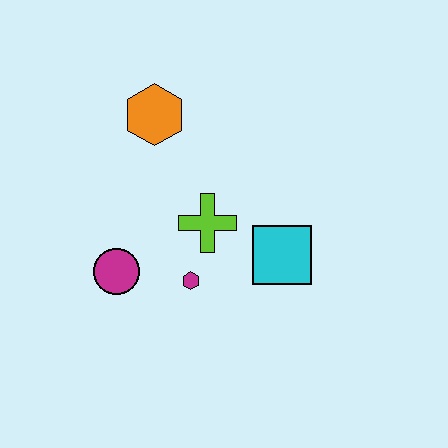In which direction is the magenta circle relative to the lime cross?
The magenta circle is to the left of the lime cross.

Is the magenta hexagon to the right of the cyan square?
No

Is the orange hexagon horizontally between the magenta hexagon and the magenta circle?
Yes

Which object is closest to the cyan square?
The lime cross is closest to the cyan square.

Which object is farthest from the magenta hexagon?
The orange hexagon is farthest from the magenta hexagon.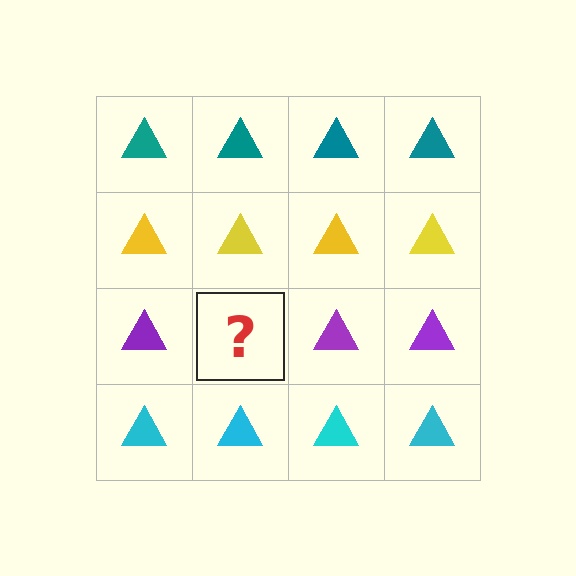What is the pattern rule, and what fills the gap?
The rule is that each row has a consistent color. The gap should be filled with a purple triangle.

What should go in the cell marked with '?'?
The missing cell should contain a purple triangle.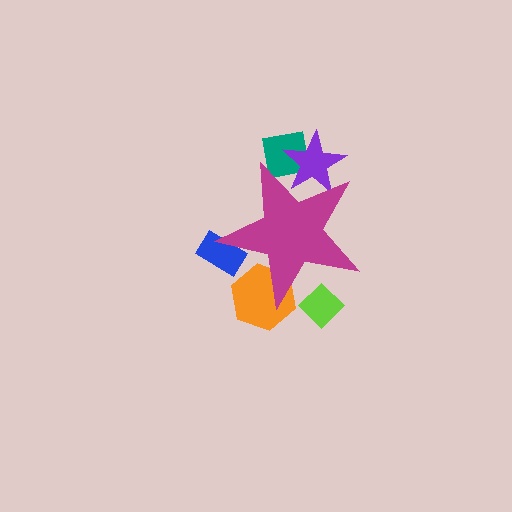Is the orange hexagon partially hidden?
Yes, the orange hexagon is partially hidden behind the magenta star.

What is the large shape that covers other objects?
A magenta star.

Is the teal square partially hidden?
Yes, the teal square is partially hidden behind the magenta star.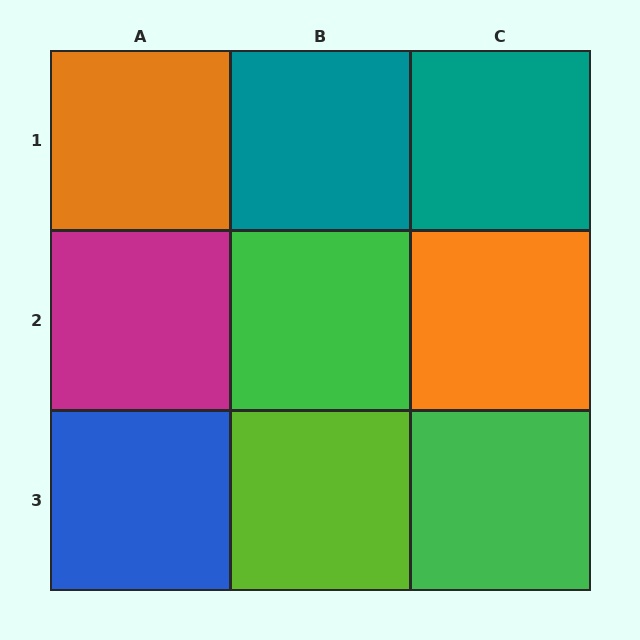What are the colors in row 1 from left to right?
Orange, teal, teal.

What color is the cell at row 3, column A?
Blue.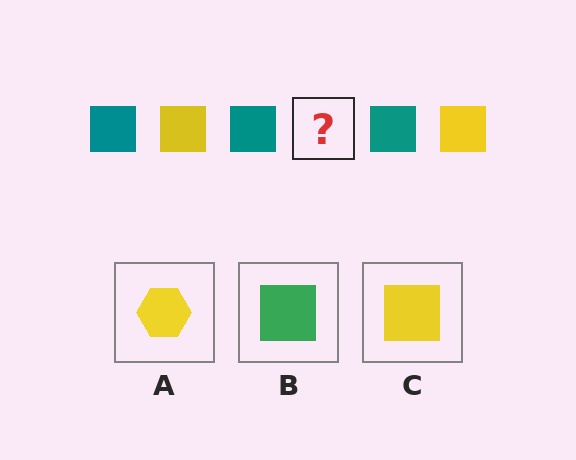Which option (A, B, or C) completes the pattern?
C.